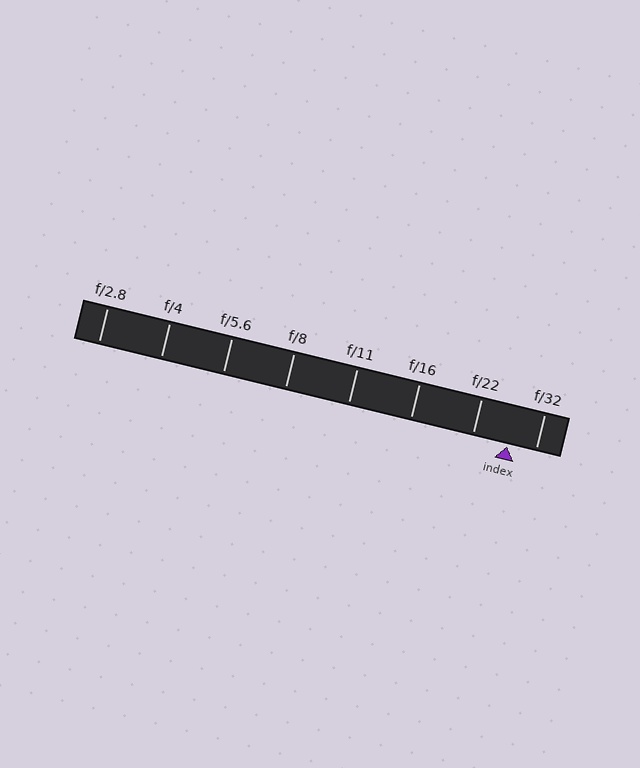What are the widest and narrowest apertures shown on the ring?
The widest aperture shown is f/2.8 and the narrowest is f/32.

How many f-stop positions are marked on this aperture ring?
There are 8 f-stop positions marked.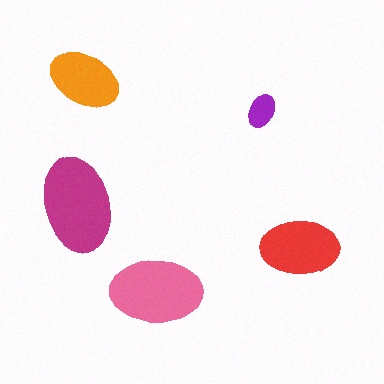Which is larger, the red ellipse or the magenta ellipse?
The magenta one.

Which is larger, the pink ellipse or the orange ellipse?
The pink one.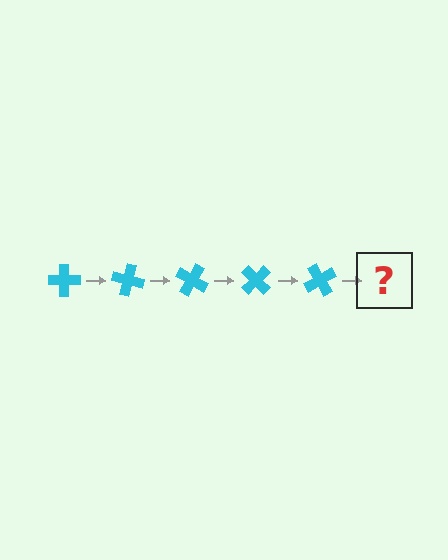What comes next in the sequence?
The next element should be a cyan cross rotated 75 degrees.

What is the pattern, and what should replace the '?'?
The pattern is that the cross rotates 15 degrees each step. The '?' should be a cyan cross rotated 75 degrees.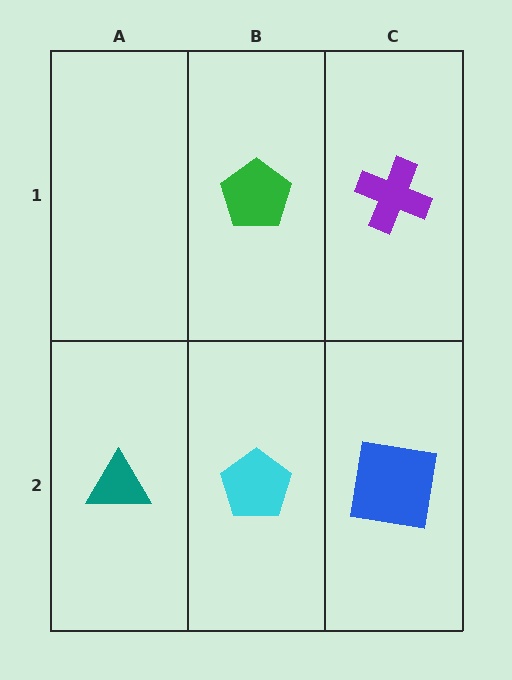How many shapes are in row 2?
3 shapes.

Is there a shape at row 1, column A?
No, that cell is empty.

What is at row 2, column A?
A teal triangle.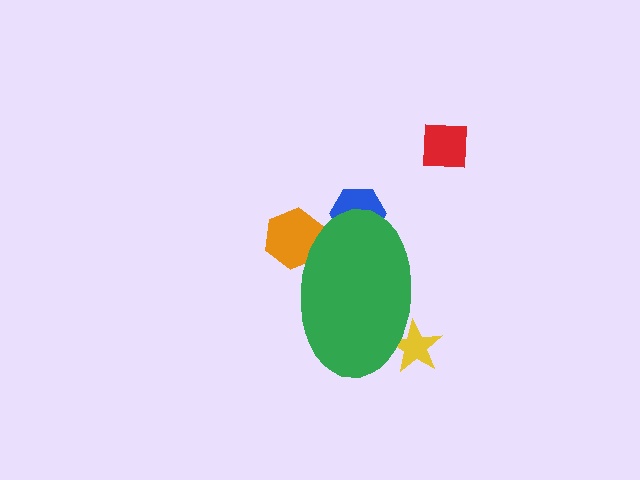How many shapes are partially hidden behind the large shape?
3 shapes are partially hidden.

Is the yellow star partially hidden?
Yes, the yellow star is partially hidden behind the green ellipse.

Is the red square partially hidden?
No, the red square is fully visible.